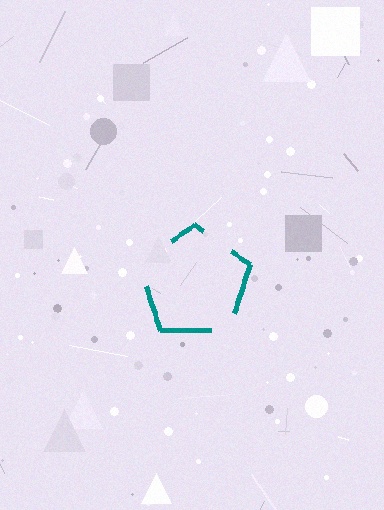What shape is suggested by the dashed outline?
The dashed outline suggests a pentagon.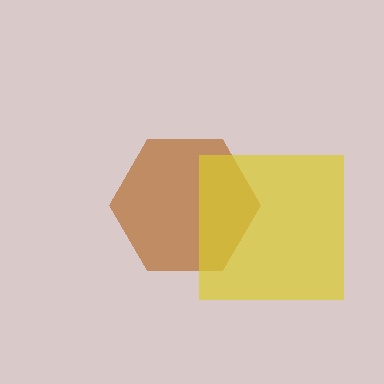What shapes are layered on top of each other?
The layered shapes are: a brown hexagon, a yellow square.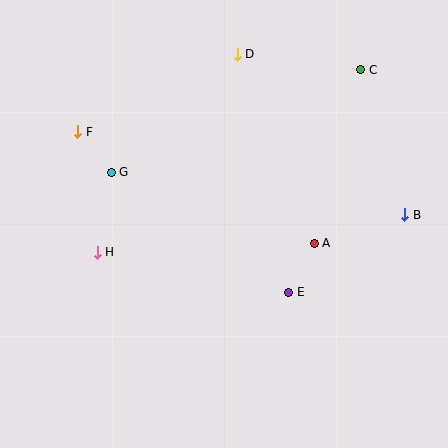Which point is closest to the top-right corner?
Point C is closest to the top-right corner.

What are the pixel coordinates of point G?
Point G is at (111, 172).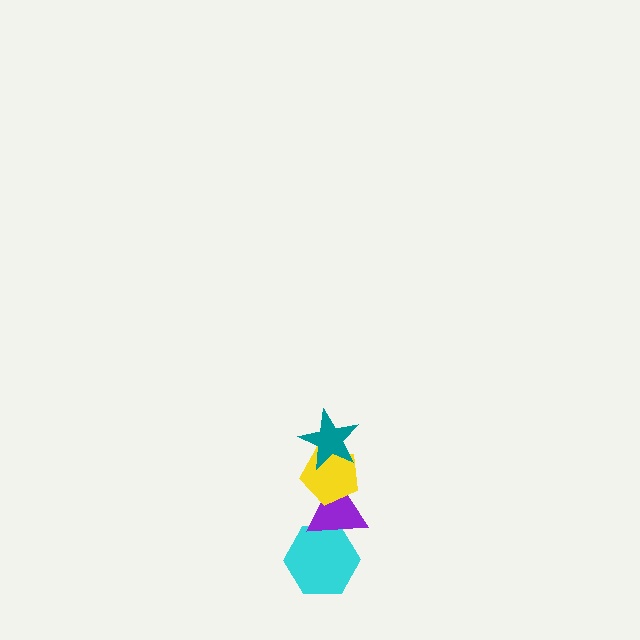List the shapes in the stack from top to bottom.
From top to bottom: the teal star, the yellow pentagon, the purple triangle, the cyan hexagon.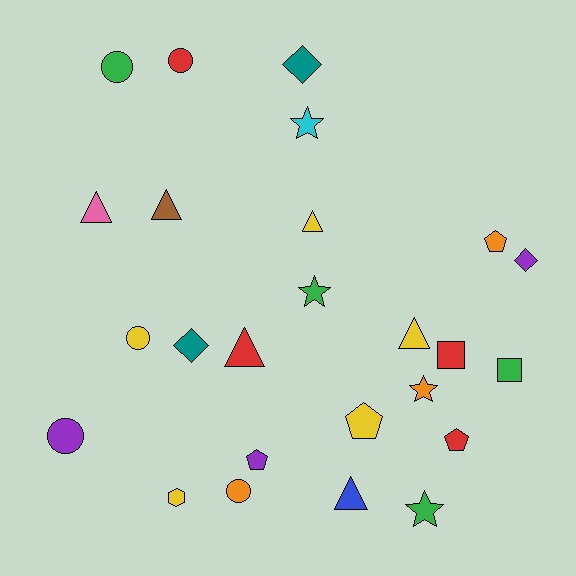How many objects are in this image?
There are 25 objects.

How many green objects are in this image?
There are 4 green objects.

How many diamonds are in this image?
There are 3 diamonds.